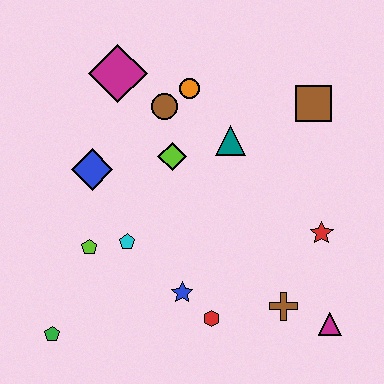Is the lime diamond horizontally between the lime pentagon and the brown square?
Yes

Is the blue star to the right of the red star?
No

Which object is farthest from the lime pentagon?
The brown square is farthest from the lime pentagon.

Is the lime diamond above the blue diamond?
Yes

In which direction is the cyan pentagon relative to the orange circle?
The cyan pentagon is below the orange circle.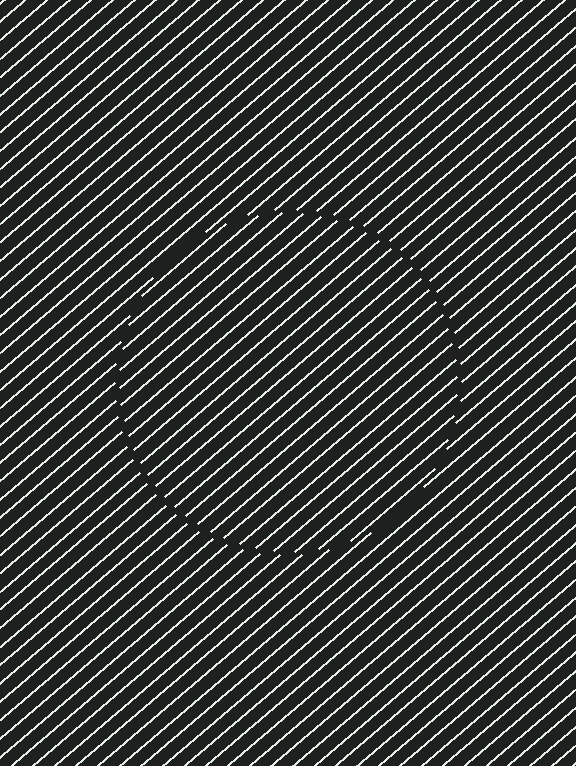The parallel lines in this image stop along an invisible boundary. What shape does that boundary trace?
An illusory circle. The interior of the shape contains the same grating, shifted by half a period — the contour is defined by the phase discontinuity where line-ends from the inner and outer gratings abut.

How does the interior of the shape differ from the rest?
The interior of the shape contains the same grating, shifted by half a period — the contour is defined by the phase discontinuity where line-ends from the inner and outer gratings abut.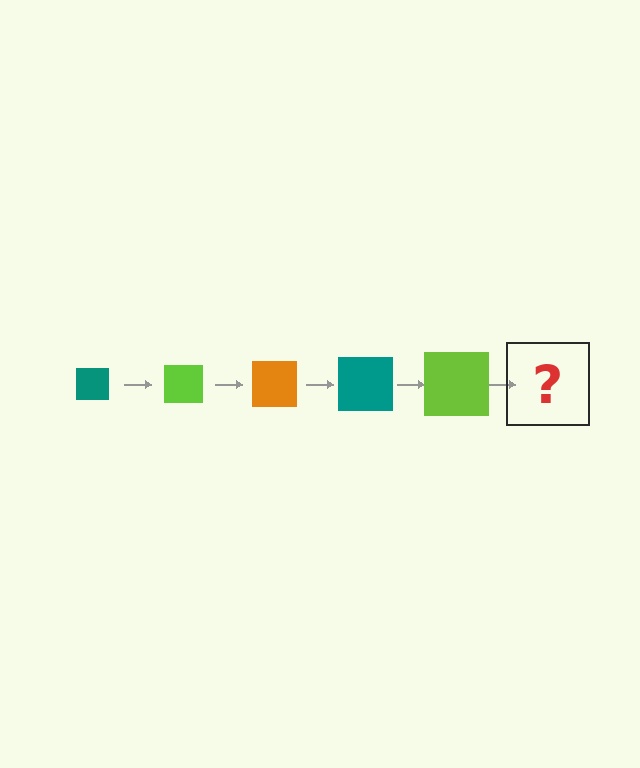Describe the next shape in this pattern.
It should be an orange square, larger than the previous one.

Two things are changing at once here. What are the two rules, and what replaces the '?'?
The two rules are that the square grows larger each step and the color cycles through teal, lime, and orange. The '?' should be an orange square, larger than the previous one.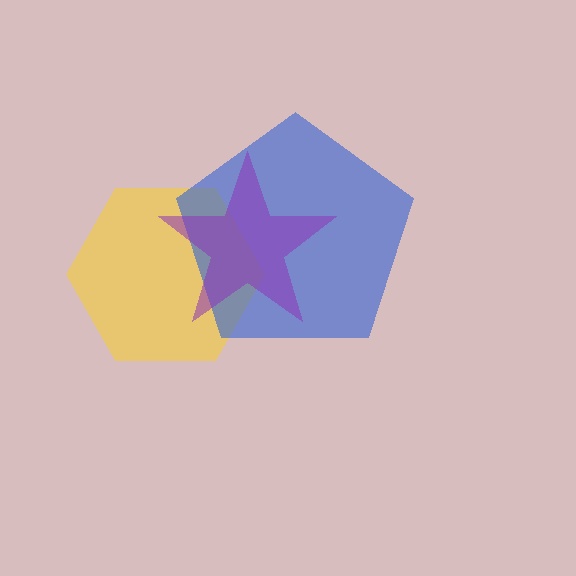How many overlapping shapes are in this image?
There are 3 overlapping shapes in the image.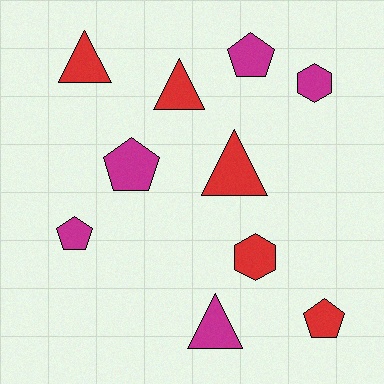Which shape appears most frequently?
Triangle, with 4 objects.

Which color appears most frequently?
Magenta, with 5 objects.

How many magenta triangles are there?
There is 1 magenta triangle.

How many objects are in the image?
There are 10 objects.